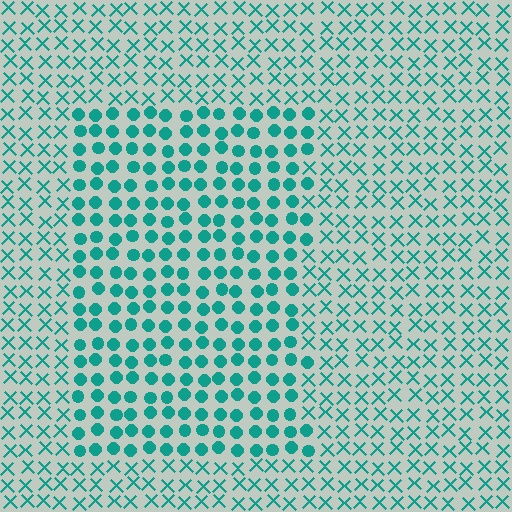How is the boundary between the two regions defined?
The boundary is defined by a change in element shape: circles inside vs. X marks outside. All elements share the same color and spacing.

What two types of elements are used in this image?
The image uses circles inside the rectangle region and X marks outside it.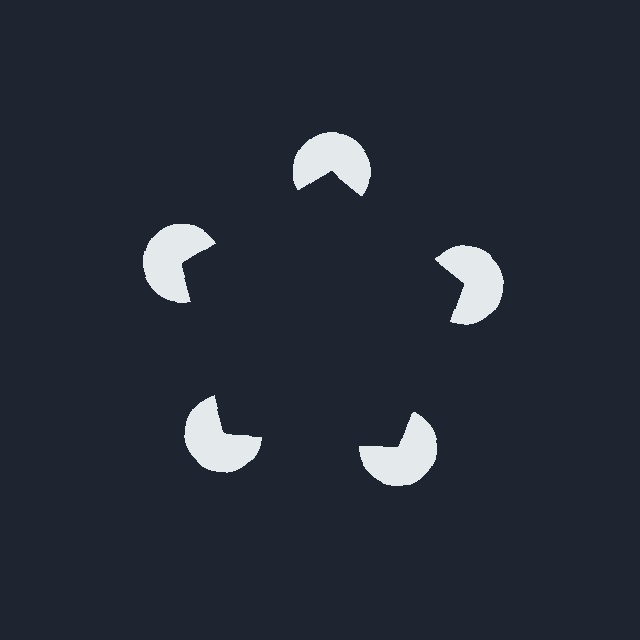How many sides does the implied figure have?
5 sides.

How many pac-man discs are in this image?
There are 5 — one at each vertex of the illusory pentagon.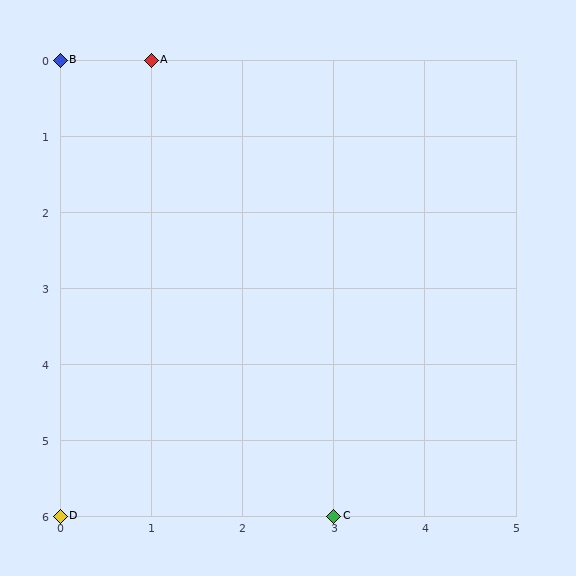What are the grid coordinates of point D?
Point D is at grid coordinates (0, 6).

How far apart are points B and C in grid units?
Points B and C are 3 columns and 6 rows apart (about 6.7 grid units diagonally).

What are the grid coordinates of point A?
Point A is at grid coordinates (1, 0).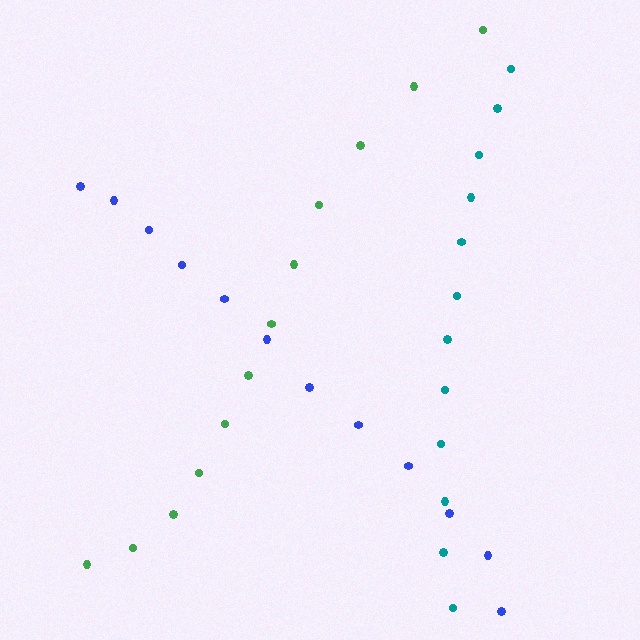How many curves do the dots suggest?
There are 3 distinct paths.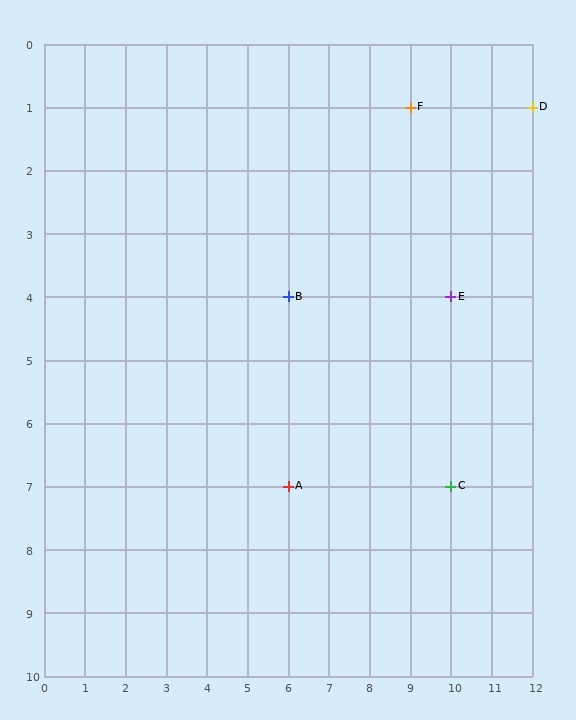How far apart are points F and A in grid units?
Points F and A are 3 columns and 6 rows apart (about 6.7 grid units diagonally).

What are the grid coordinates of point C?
Point C is at grid coordinates (10, 7).